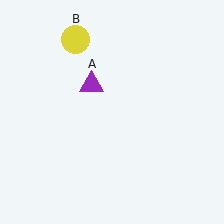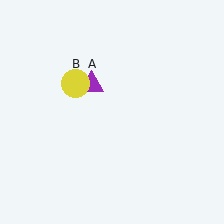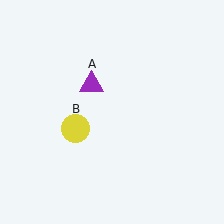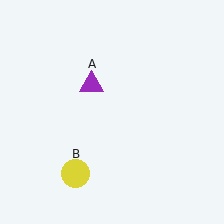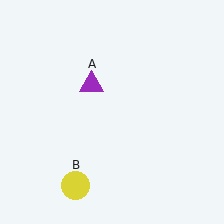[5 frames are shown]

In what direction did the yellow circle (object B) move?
The yellow circle (object B) moved down.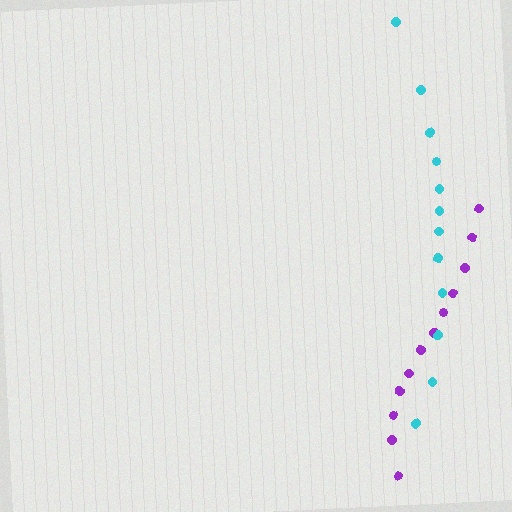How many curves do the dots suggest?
There are 2 distinct paths.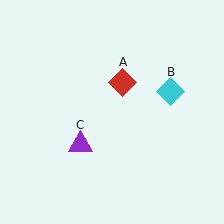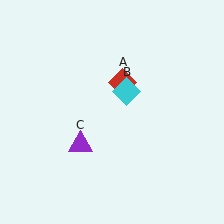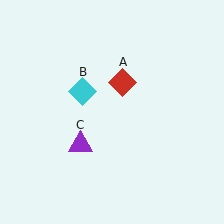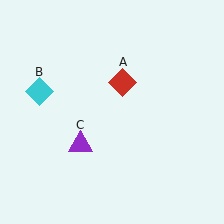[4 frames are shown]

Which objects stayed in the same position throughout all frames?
Red diamond (object A) and purple triangle (object C) remained stationary.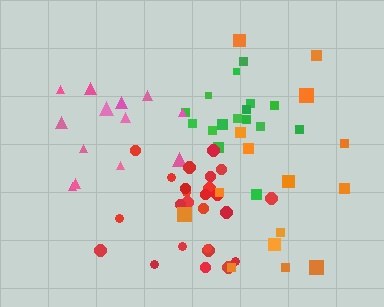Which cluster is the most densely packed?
Red.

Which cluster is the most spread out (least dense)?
Orange.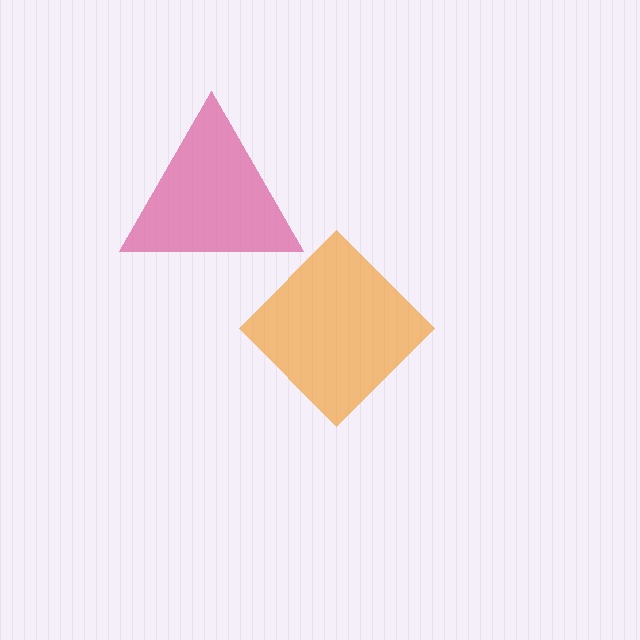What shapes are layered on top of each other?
The layered shapes are: an orange diamond, a pink triangle.